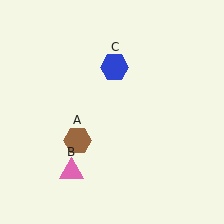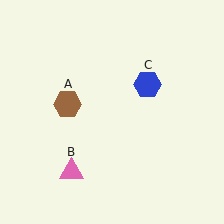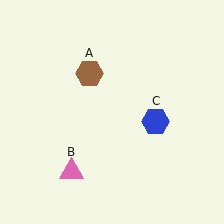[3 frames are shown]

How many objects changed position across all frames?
2 objects changed position: brown hexagon (object A), blue hexagon (object C).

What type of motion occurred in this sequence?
The brown hexagon (object A), blue hexagon (object C) rotated clockwise around the center of the scene.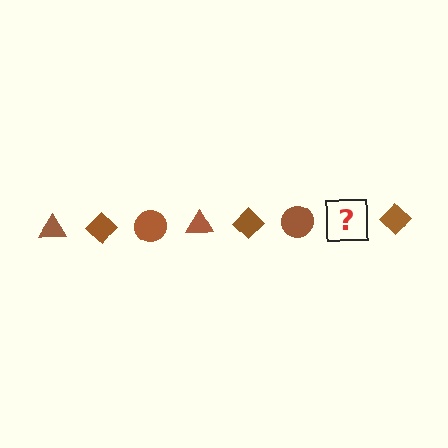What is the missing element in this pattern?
The missing element is a brown triangle.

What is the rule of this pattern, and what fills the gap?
The rule is that the pattern cycles through triangle, diamond, circle shapes in brown. The gap should be filled with a brown triangle.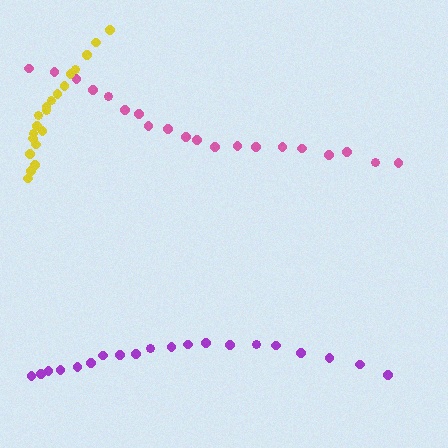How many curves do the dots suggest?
There are 3 distinct paths.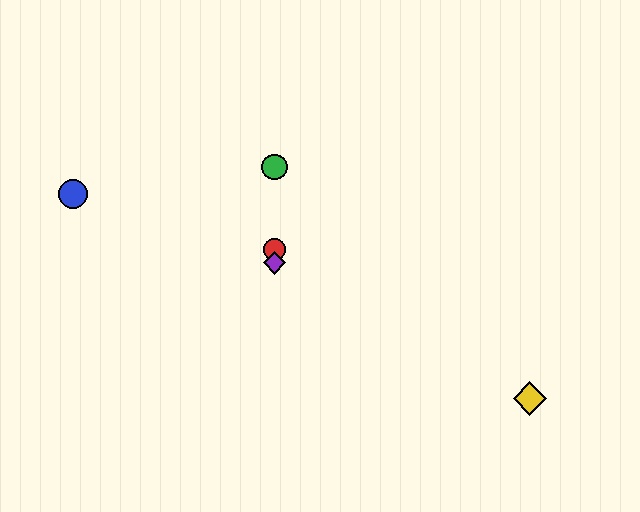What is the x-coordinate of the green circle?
The green circle is at x≈275.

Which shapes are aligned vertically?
The red circle, the green circle, the purple diamond are aligned vertically.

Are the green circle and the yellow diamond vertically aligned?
No, the green circle is at x≈275 and the yellow diamond is at x≈530.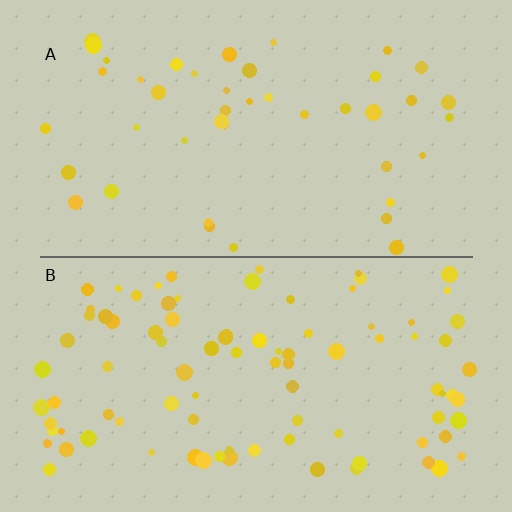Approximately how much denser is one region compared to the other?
Approximately 2.1× — region B over region A.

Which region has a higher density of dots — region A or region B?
B (the bottom).